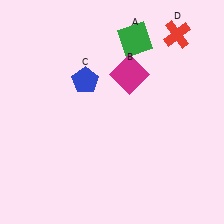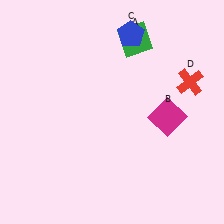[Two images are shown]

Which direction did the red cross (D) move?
The red cross (D) moved down.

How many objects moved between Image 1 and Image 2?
3 objects moved between the two images.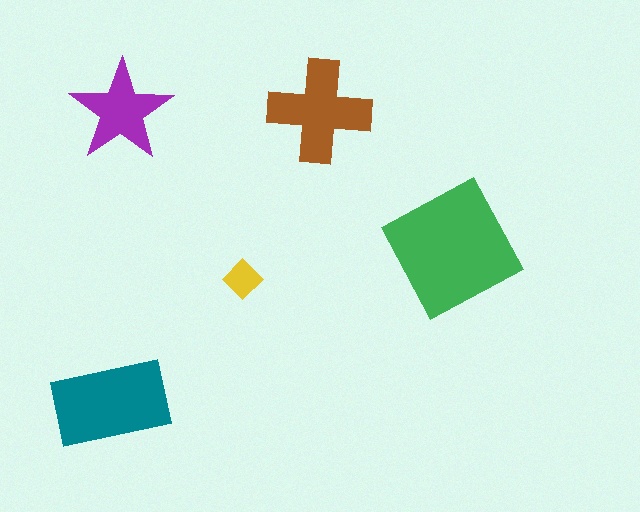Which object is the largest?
The green square.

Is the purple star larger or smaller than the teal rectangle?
Smaller.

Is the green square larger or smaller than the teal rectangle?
Larger.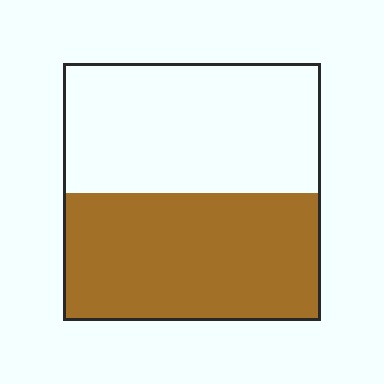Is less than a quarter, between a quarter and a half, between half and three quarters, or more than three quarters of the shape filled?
Between a quarter and a half.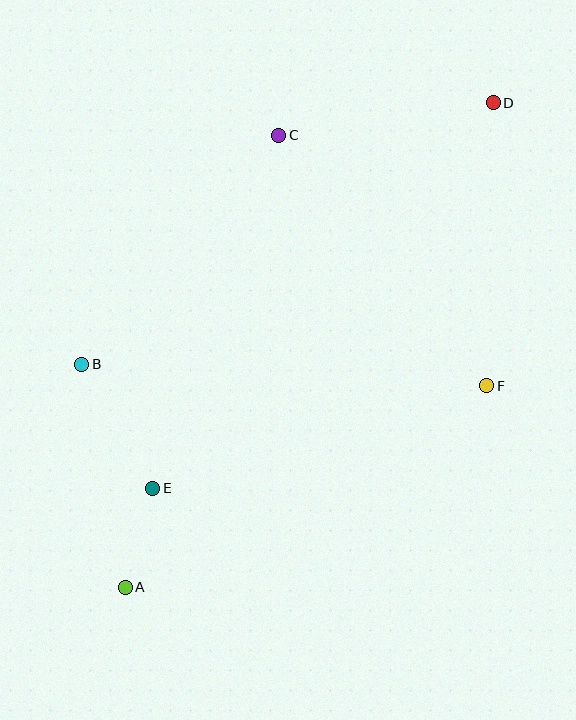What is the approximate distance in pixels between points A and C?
The distance between A and C is approximately 477 pixels.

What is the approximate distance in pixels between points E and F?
The distance between E and F is approximately 349 pixels.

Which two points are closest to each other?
Points A and E are closest to each other.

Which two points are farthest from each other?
Points A and D are farthest from each other.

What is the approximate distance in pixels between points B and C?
The distance between B and C is approximately 302 pixels.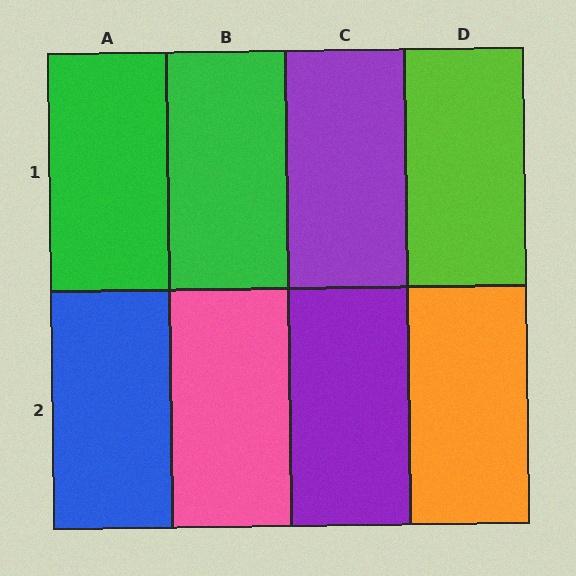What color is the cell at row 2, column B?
Pink.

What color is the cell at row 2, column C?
Purple.